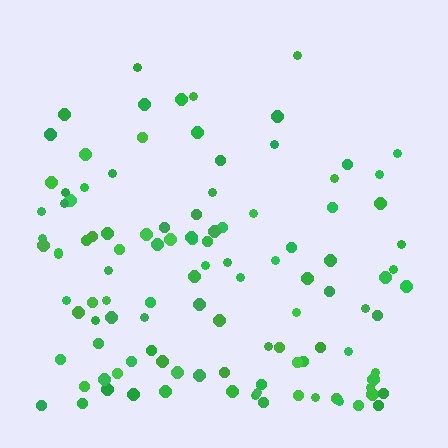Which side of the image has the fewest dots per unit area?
The top.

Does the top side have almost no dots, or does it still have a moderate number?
Still a moderate number, just noticeably fewer than the bottom.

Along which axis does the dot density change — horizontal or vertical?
Vertical.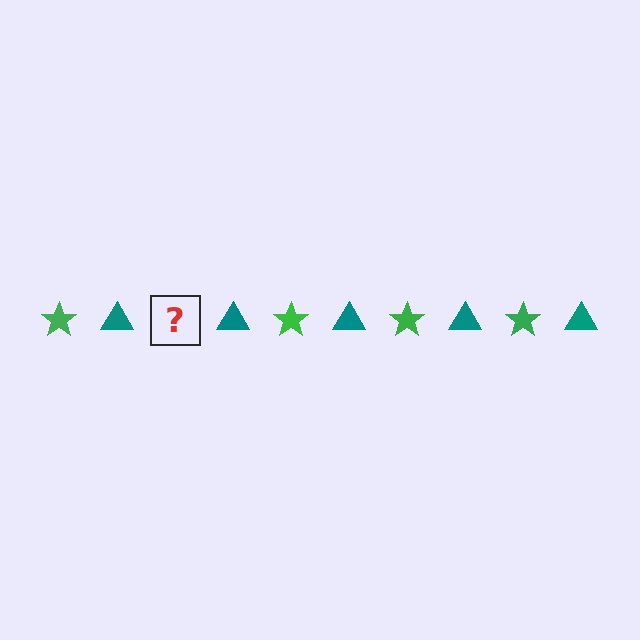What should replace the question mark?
The question mark should be replaced with a green star.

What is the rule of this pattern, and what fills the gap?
The rule is that the pattern alternates between green star and teal triangle. The gap should be filled with a green star.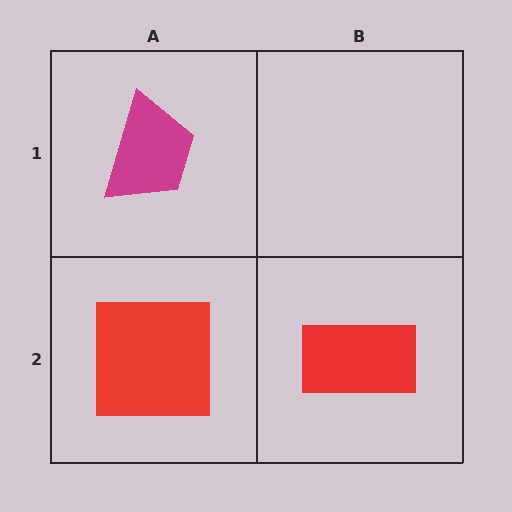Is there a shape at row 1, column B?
No, that cell is empty.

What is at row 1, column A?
A magenta trapezoid.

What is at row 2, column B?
A red rectangle.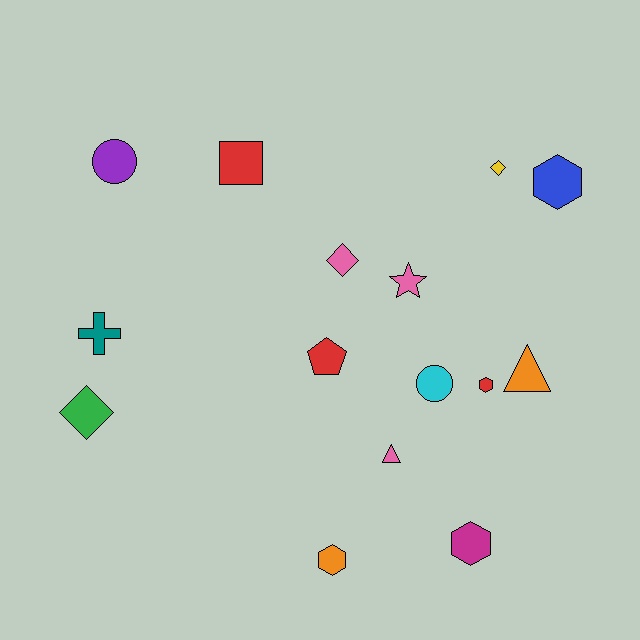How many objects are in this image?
There are 15 objects.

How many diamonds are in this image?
There are 3 diamonds.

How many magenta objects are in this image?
There is 1 magenta object.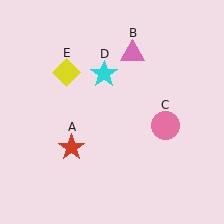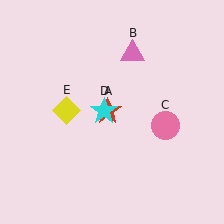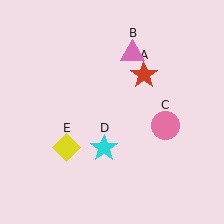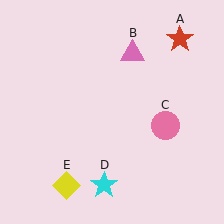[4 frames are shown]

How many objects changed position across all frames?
3 objects changed position: red star (object A), cyan star (object D), yellow diamond (object E).